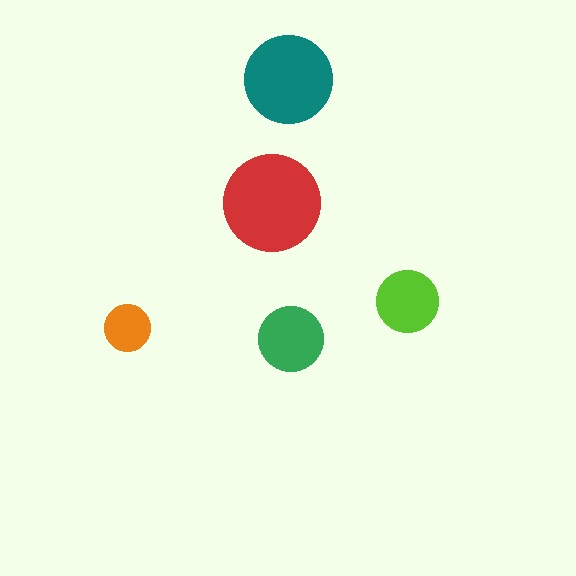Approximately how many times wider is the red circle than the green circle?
About 1.5 times wider.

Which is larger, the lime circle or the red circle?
The red one.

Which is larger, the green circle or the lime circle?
The green one.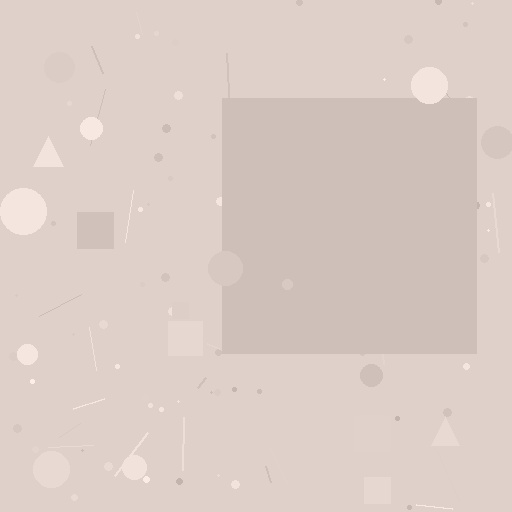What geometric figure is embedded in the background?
A square is embedded in the background.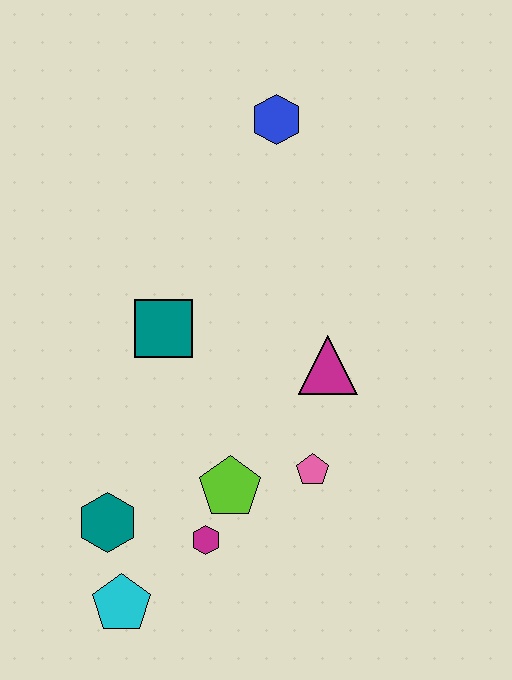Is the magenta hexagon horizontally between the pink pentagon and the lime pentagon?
No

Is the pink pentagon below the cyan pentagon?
No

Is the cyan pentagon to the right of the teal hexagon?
Yes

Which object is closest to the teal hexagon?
The cyan pentagon is closest to the teal hexagon.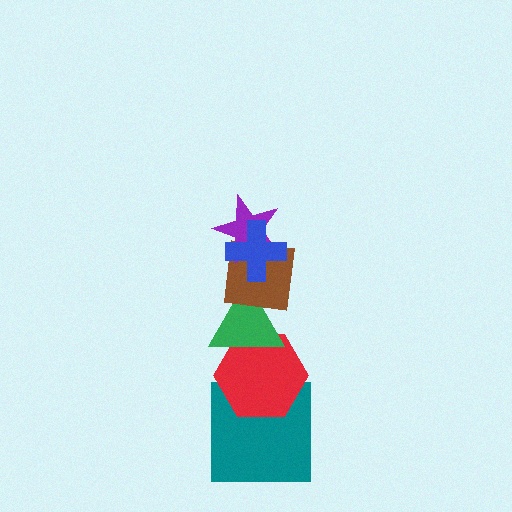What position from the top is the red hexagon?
The red hexagon is 5th from the top.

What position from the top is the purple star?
The purple star is 2nd from the top.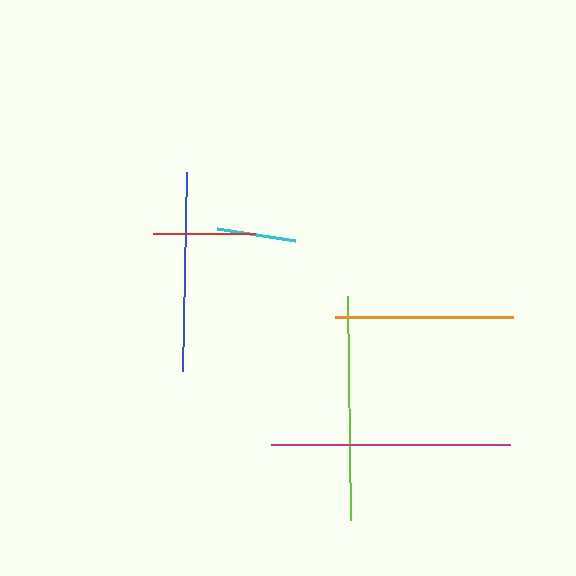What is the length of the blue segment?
The blue segment is approximately 199 pixels long.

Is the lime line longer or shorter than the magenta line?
The magenta line is longer than the lime line.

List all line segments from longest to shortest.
From longest to shortest: magenta, lime, blue, orange, red, cyan.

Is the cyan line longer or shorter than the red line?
The red line is longer than the cyan line.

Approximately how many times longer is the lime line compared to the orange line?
The lime line is approximately 1.3 times the length of the orange line.